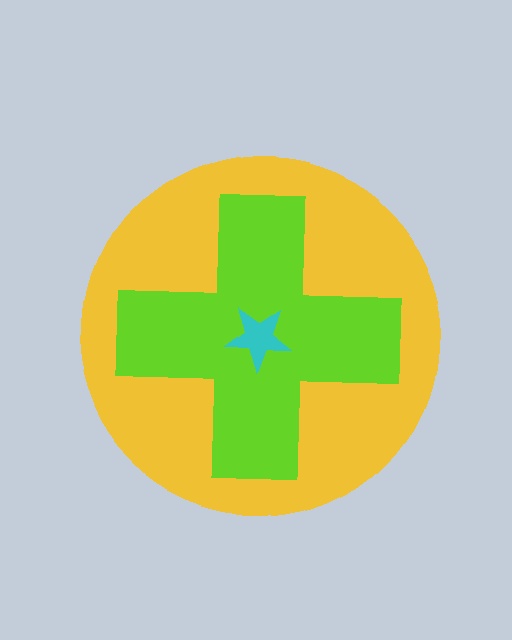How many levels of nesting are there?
3.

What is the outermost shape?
The yellow circle.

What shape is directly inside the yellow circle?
The lime cross.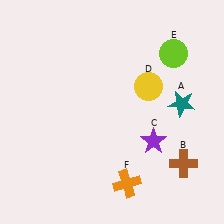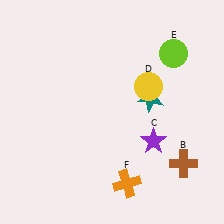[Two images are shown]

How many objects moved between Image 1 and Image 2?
1 object moved between the two images.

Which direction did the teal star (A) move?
The teal star (A) moved left.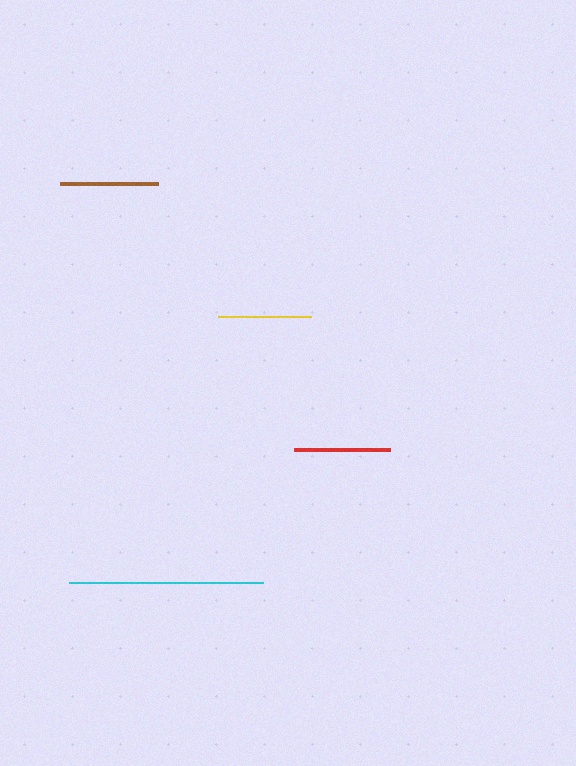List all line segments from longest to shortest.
From longest to shortest: cyan, brown, red, yellow.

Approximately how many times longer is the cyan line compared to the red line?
The cyan line is approximately 2.0 times the length of the red line.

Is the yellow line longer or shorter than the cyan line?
The cyan line is longer than the yellow line.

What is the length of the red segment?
The red segment is approximately 96 pixels long.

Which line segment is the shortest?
The yellow line is the shortest at approximately 93 pixels.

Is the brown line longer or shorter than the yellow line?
The brown line is longer than the yellow line.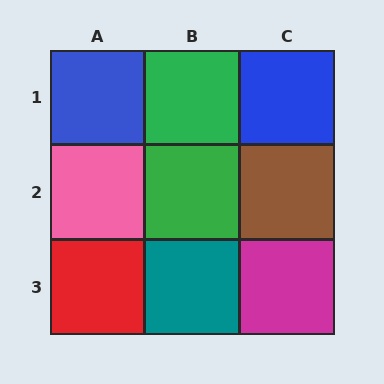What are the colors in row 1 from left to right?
Blue, green, blue.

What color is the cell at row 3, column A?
Red.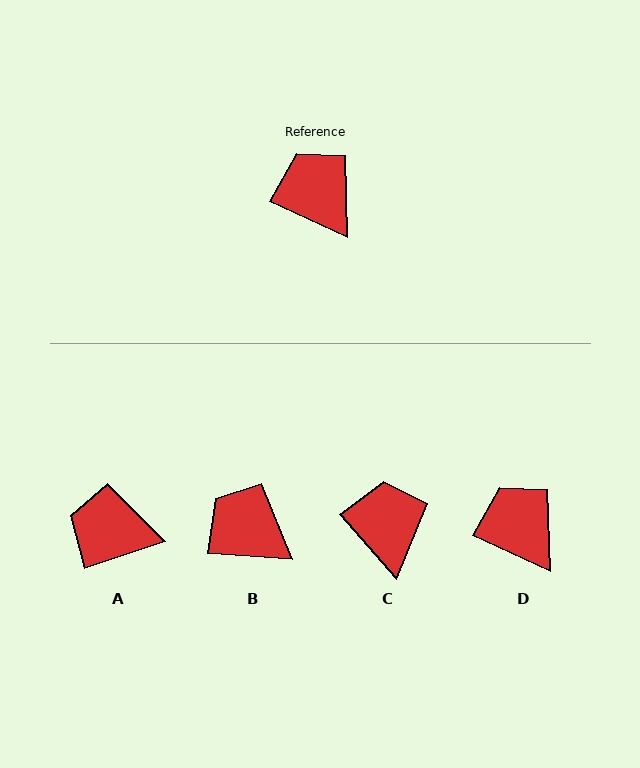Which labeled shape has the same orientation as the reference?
D.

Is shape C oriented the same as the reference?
No, it is off by about 24 degrees.